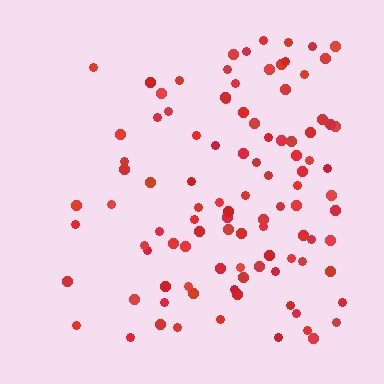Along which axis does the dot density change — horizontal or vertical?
Horizontal.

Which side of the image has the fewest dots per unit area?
The left.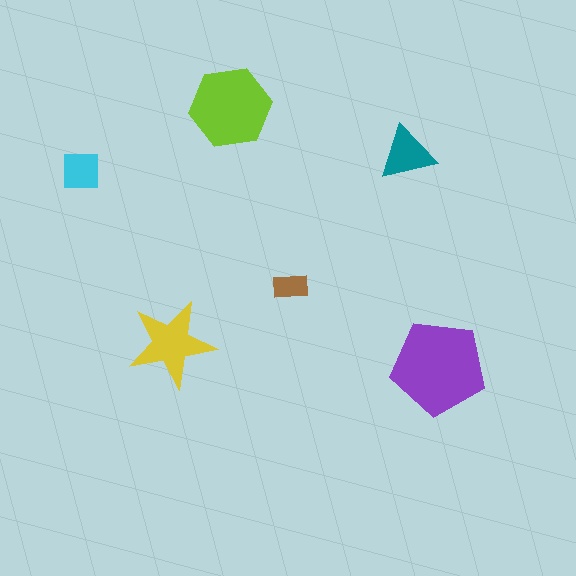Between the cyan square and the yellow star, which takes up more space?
The yellow star.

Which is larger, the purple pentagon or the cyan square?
The purple pentagon.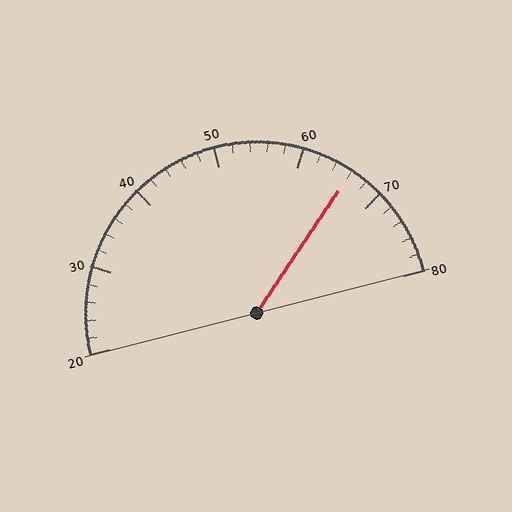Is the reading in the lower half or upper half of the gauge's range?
The reading is in the upper half of the range (20 to 80).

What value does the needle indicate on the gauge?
The needle indicates approximately 66.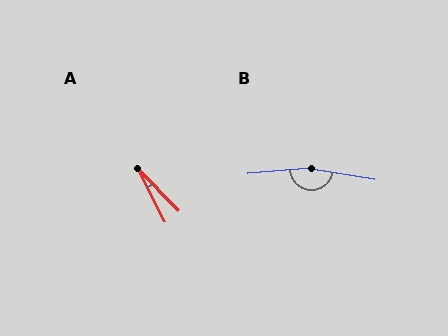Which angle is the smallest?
A, at approximately 17 degrees.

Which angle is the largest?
B, at approximately 165 degrees.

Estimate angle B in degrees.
Approximately 165 degrees.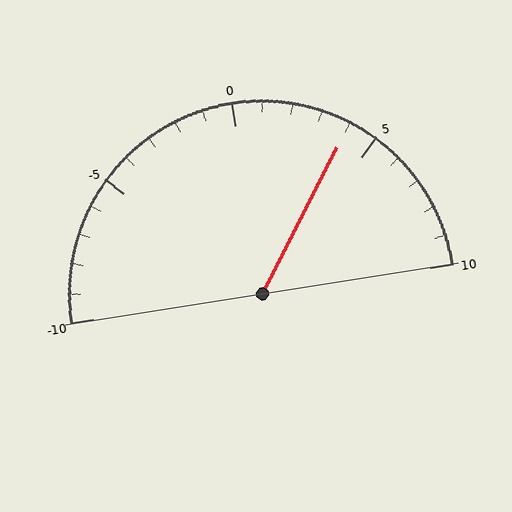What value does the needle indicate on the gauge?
The needle indicates approximately 4.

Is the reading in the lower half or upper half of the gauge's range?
The reading is in the upper half of the range (-10 to 10).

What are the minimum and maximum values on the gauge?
The gauge ranges from -10 to 10.